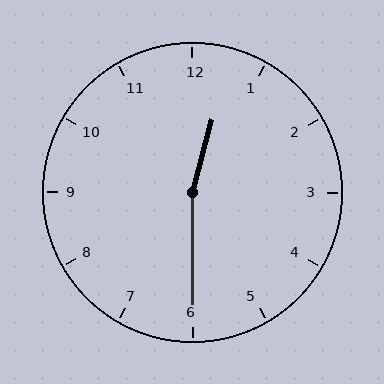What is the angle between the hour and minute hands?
Approximately 165 degrees.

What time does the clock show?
12:30.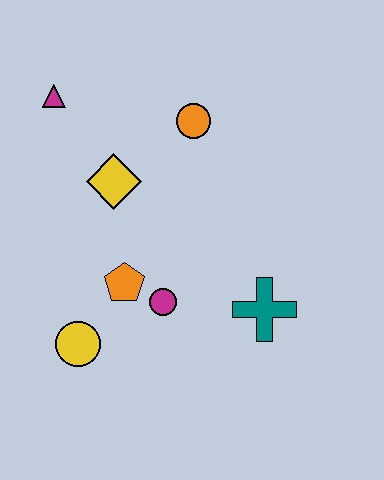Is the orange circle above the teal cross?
Yes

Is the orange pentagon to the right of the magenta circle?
No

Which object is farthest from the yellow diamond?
The teal cross is farthest from the yellow diamond.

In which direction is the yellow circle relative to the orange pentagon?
The yellow circle is below the orange pentagon.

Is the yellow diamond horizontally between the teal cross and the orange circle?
No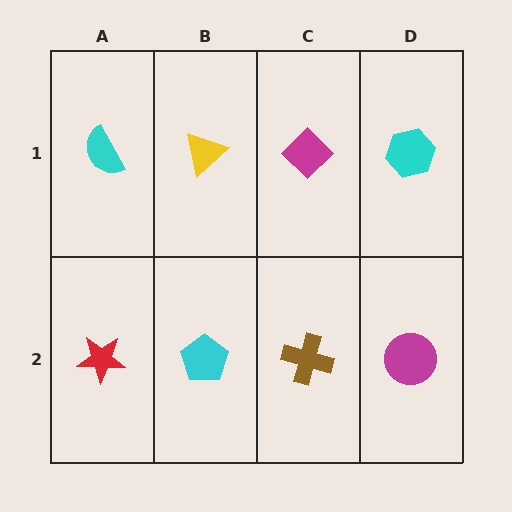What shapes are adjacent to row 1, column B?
A cyan pentagon (row 2, column B), a cyan semicircle (row 1, column A), a magenta diamond (row 1, column C).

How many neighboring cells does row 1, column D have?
2.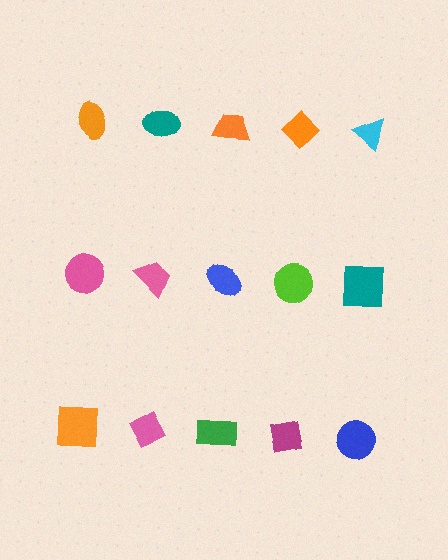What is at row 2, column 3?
A blue ellipse.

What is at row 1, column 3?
An orange trapezoid.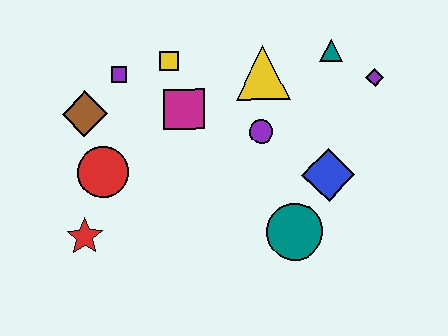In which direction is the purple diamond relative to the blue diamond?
The purple diamond is above the blue diamond.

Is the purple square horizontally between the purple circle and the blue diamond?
No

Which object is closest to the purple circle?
The yellow triangle is closest to the purple circle.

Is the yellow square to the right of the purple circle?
No